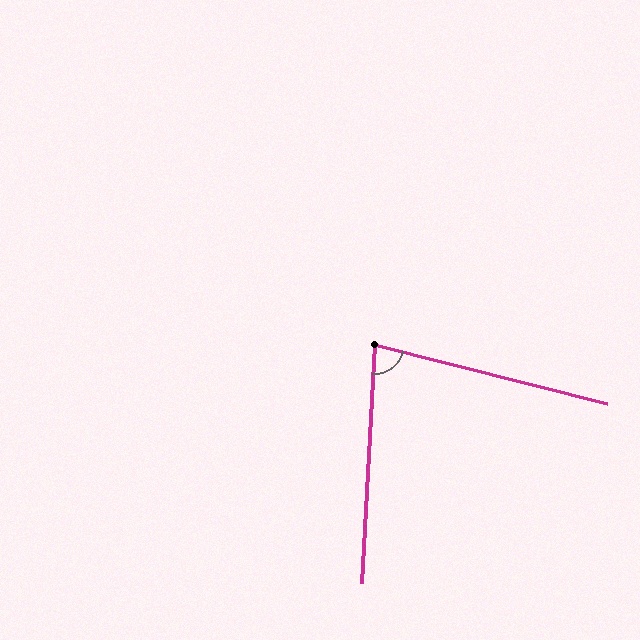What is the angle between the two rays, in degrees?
Approximately 79 degrees.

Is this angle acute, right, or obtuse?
It is acute.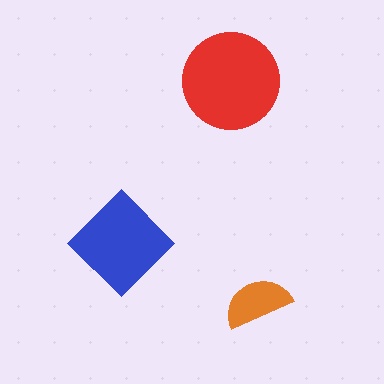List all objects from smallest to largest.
The orange semicircle, the blue diamond, the red circle.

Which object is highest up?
The red circle is topmost.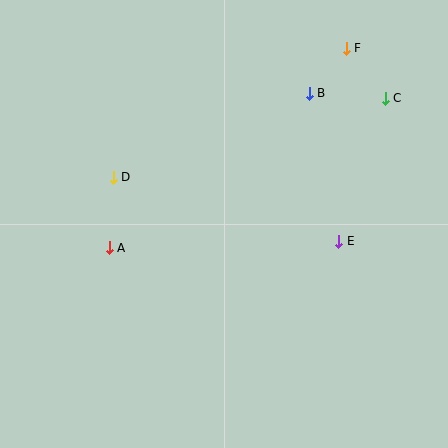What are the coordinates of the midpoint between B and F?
The midpoint between B and F is at (328, 71).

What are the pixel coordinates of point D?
Point D is at (113, 177).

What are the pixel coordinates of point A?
Point A is at (109, 248).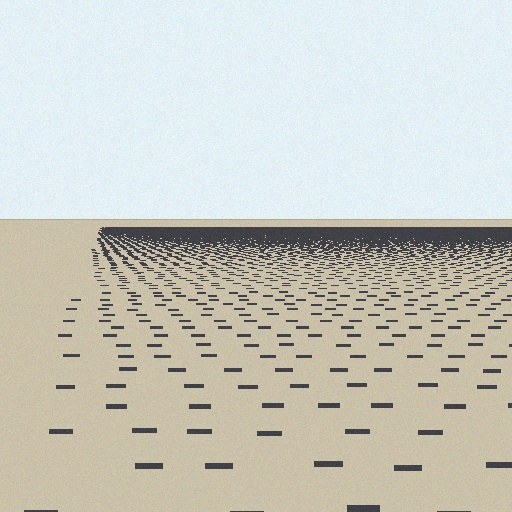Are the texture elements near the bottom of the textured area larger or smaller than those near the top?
Larger. Near the bottom, elements are closer to the viewer and appear at a bigger on-screen size.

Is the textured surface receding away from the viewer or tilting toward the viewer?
The surface is receding away from the viewer. Texture elements get smaller and denser toward the top.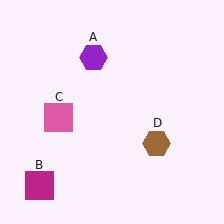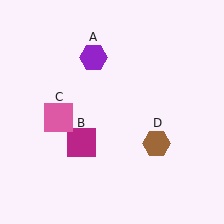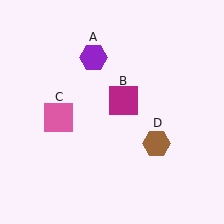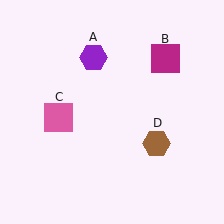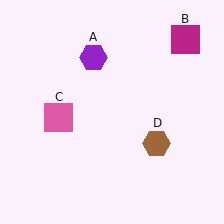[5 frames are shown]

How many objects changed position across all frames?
1 object changed position: magenta square (object B).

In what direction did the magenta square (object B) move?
The magenta square (object B) moved up and to the right.